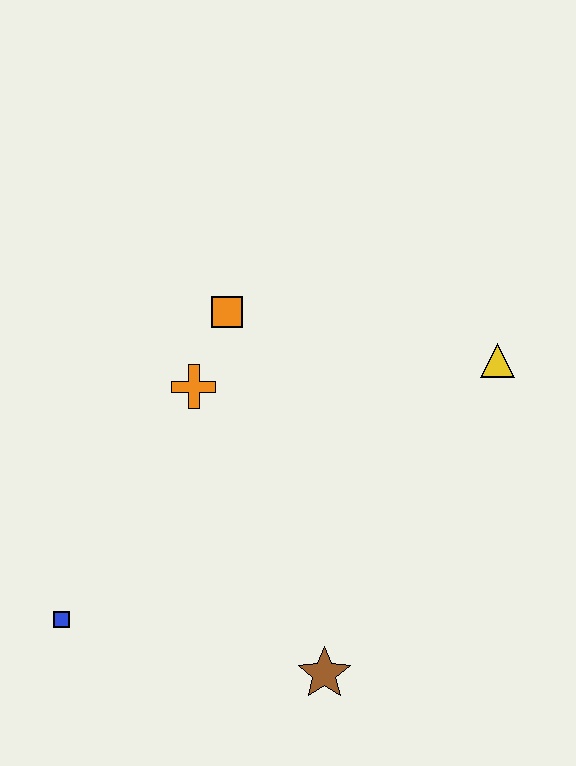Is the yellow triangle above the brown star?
Yes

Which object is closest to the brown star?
The blue square is closest to the brown star.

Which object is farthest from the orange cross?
The brown star is farthest from the orange cross.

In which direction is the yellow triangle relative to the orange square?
The yellow triangle is to the right of the orange square.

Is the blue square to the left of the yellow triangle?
Yes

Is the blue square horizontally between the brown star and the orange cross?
No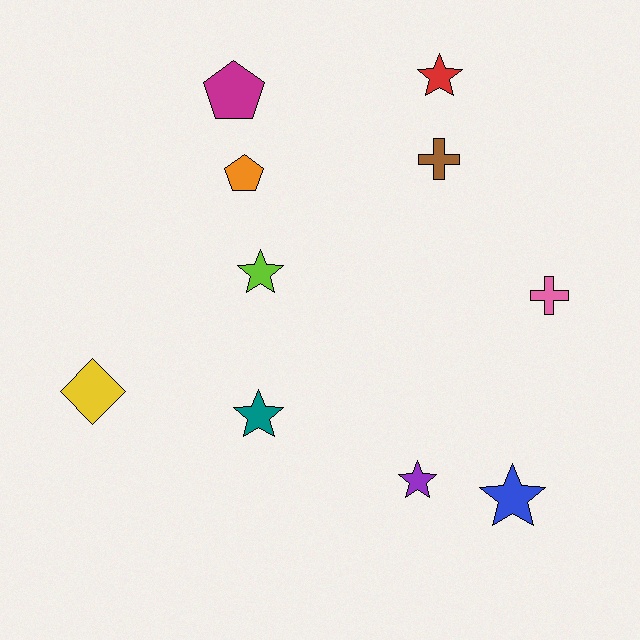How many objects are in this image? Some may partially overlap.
There are 10 objects.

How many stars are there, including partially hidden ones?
There are 5 stars.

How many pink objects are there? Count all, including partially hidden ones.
There is 1 pink object.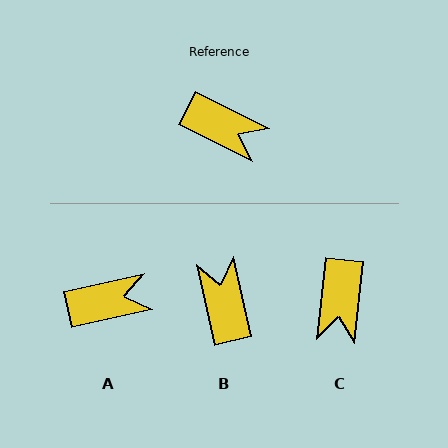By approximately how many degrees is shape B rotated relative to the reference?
Approximately 129 degrees counter-clockwise.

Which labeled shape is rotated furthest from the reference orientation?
B, about 129 degrees away.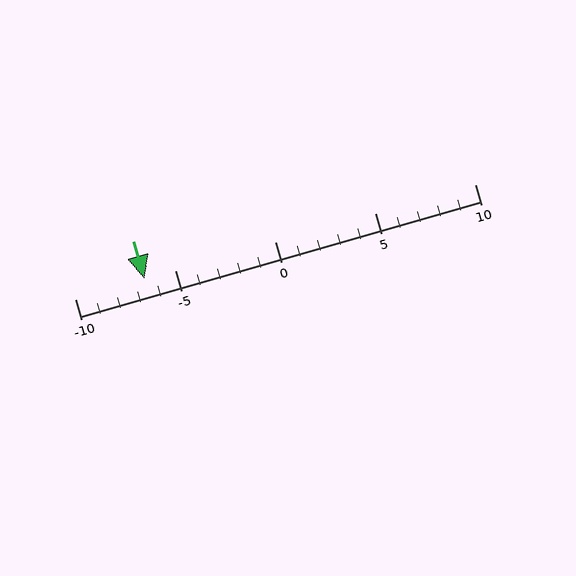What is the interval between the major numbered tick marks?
The major tick marks are spaced 5 units apart.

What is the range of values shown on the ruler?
The ruler shows values from -10 to 10.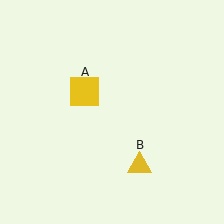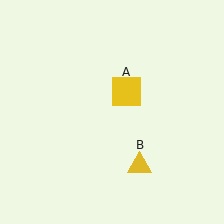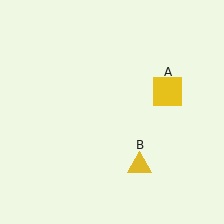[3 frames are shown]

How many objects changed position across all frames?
1 object changed position: yellow square (object A).